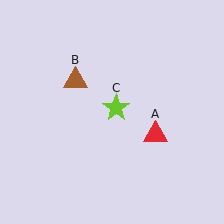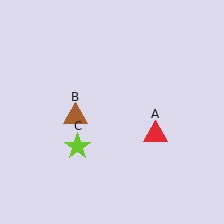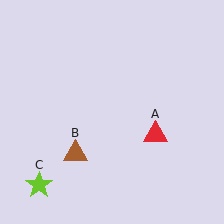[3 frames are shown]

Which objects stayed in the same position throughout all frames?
Red triangle (object A) remained stationary.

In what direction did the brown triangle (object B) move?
The brown triangle (object B) moved down.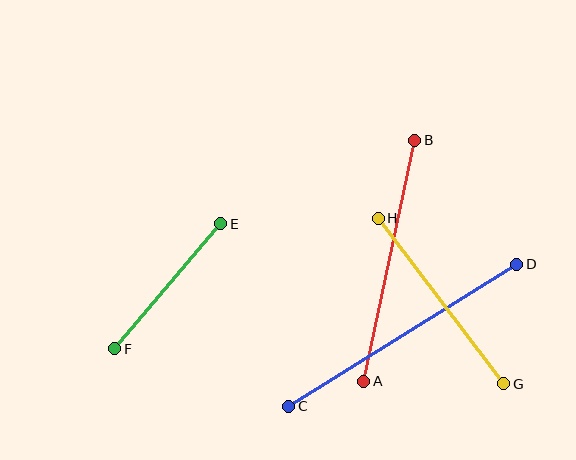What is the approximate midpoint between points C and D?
The midpoint is at approximately (403, 335) pixels.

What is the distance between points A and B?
The distance is approximately 246 pixels.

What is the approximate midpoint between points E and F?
The midpoint is at approximately (168, 286) pixels.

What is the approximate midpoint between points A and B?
The midpoint is at approximately (389, 261) pixels.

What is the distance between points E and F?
The distance is approximately 164 pixels.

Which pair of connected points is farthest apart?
Points C and D are farthest apart.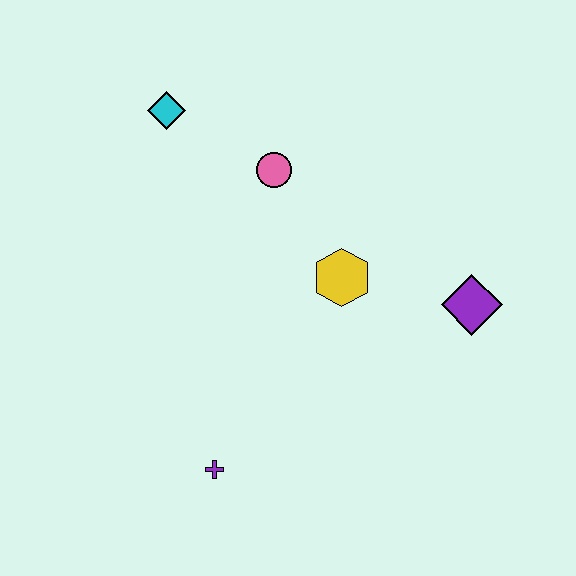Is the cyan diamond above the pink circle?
Yes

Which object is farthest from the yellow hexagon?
The cyan diamond is farthest from the yellow hexagon.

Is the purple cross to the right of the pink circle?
No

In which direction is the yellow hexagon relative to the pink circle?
The yellow hexagon is below the pink circle.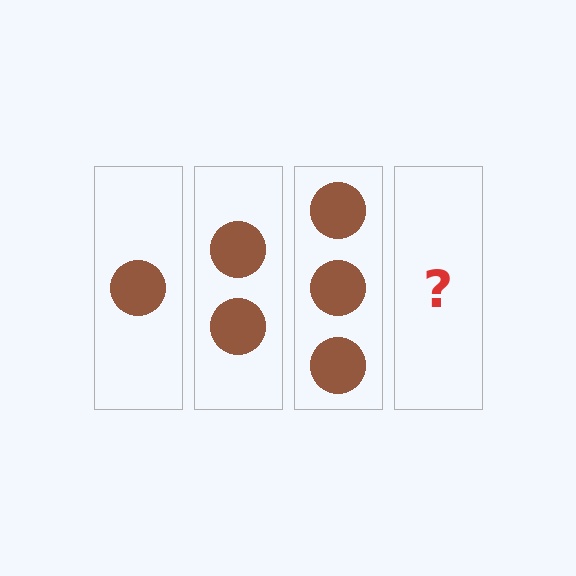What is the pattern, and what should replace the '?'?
The pattern is that each step adds one more circle. The '?' should be 4 circles.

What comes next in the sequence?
The next element should be 4 circles.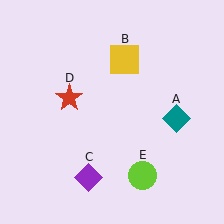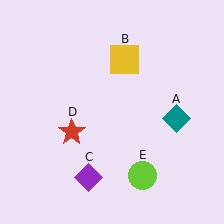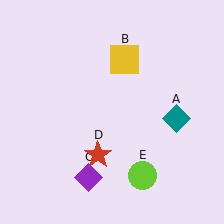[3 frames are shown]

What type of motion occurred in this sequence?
The red star (object D) rotated counterclockwise around the center of the scene.